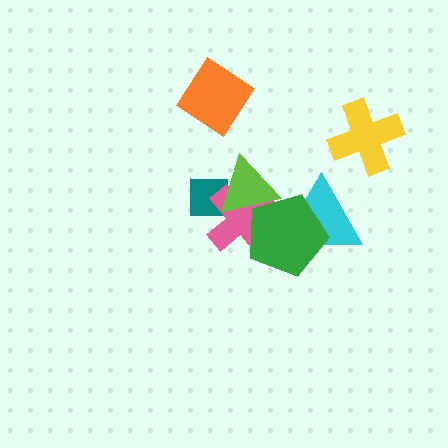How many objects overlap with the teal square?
2 objects overlap with the teal square.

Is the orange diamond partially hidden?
No, no other shape covers it.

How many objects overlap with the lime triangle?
3 objects overlap with the lime triangle.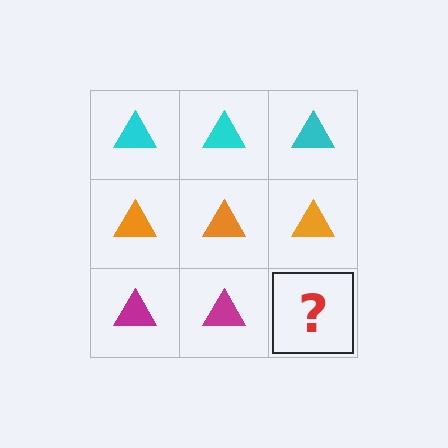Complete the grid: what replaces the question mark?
The question mark should be replaced with a magenta triangle.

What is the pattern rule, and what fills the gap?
The rule is that each row has a consistent color. The gap should be filled with a magenta triangle.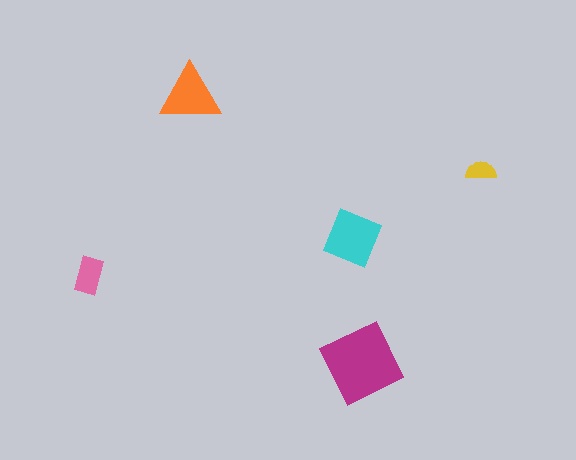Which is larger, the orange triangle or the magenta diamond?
The magenta diamond.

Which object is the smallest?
The yellow semicircle.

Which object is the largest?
The magenta diamond.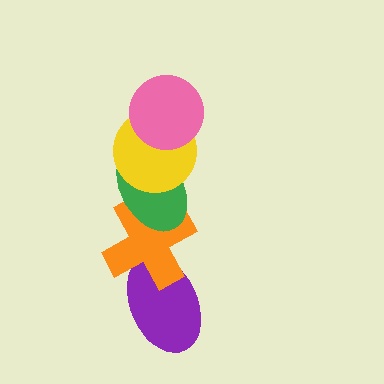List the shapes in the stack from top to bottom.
From top to bottom: the pink circle, the yellow circle, the green ellipse, the orange cross, the purple ellipse.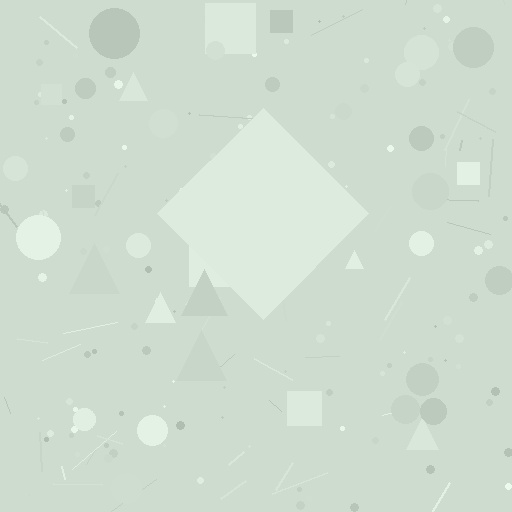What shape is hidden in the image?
A diamond is hidden in the image.